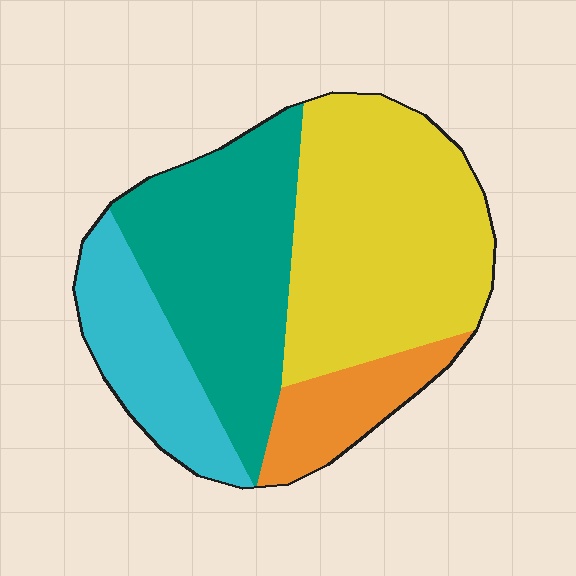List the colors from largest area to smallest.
From largest to smallest: yellow, teal, cyan, orange.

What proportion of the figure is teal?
Teal takes up between a sixth and a third of the figure.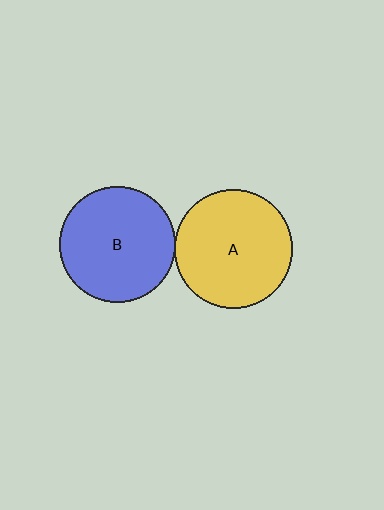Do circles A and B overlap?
Yes.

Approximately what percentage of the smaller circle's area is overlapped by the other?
Approximately 5%.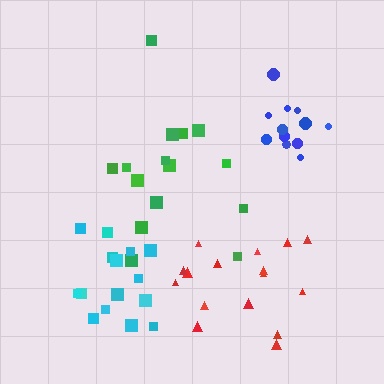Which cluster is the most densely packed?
Blue.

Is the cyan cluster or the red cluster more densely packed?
Cyan.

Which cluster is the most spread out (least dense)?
Green.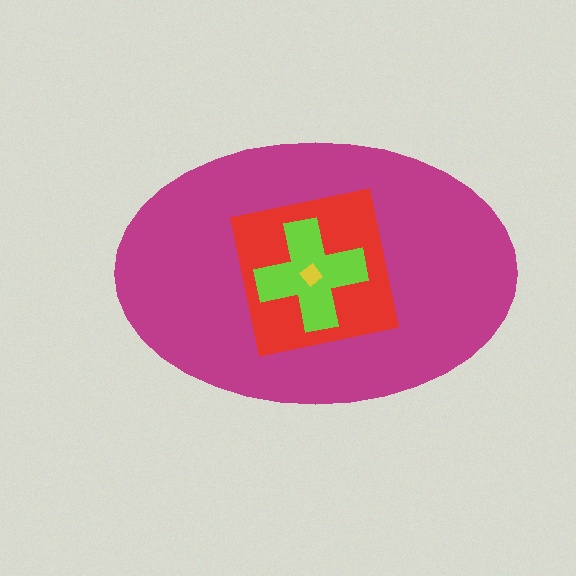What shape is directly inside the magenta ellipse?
The red square.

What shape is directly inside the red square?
The lime cross.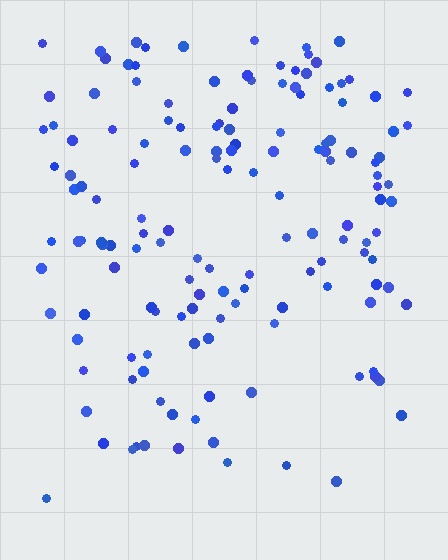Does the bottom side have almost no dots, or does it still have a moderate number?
Still a moderate number, just noticeably fewer than the top.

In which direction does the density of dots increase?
From bottom to top, with the top side densest.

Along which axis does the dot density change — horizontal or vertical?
Vertical.